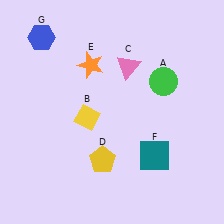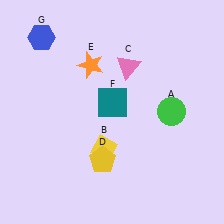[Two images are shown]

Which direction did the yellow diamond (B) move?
The yellow diamond (B) moved down.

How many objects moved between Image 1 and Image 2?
3 objects moved between the two images.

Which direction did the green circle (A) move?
The green circle (A) moved down.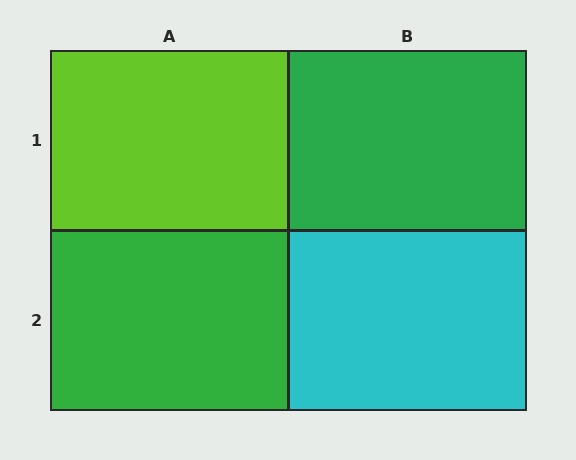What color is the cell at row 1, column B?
Green.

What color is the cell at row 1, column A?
Lime.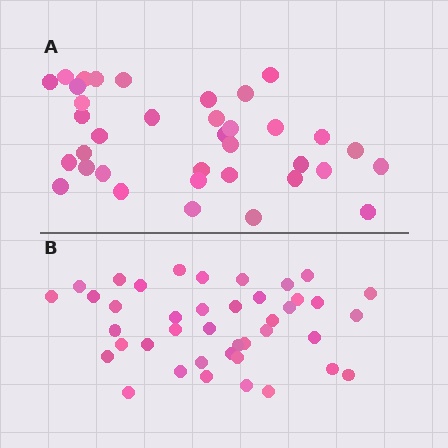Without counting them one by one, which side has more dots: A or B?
Region B (the bottom region) has more dots.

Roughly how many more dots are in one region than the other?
Region B has about 5 more dots than region A.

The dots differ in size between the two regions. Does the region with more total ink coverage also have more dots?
No. Region A has more total ink coverage because its dots are larger, but region B actually contains more individual dots. Total area can be misleading — the number of items is what matters here.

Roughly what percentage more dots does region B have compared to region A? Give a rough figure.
About 15% more.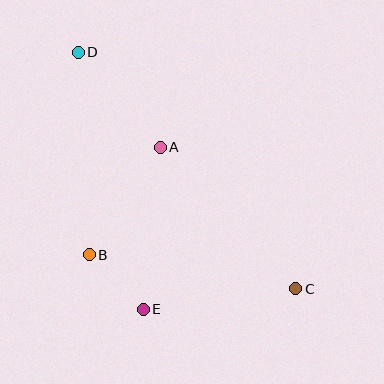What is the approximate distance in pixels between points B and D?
The distance between B and D is approximately 203 pixels.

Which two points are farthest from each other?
Points C and D are farthest from each other.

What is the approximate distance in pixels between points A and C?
The distance between A and C is approximately 196 pixels.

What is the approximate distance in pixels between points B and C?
The distance between B and C is approximately 209 pixels.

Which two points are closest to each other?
Points B and E are closest to each other.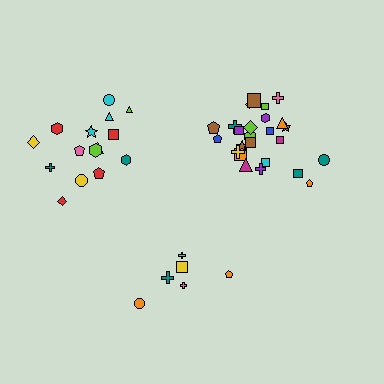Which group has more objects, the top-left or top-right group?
The top-right group.